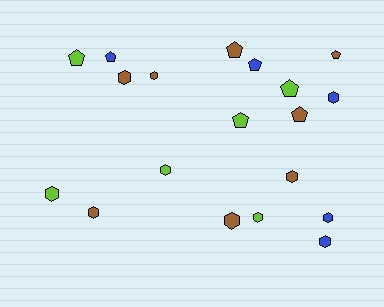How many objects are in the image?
There are 19 objects.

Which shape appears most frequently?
Hexagon, with 11 objects.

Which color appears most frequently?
Brown, with 8 objects.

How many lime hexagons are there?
There are 3 lime hexagons.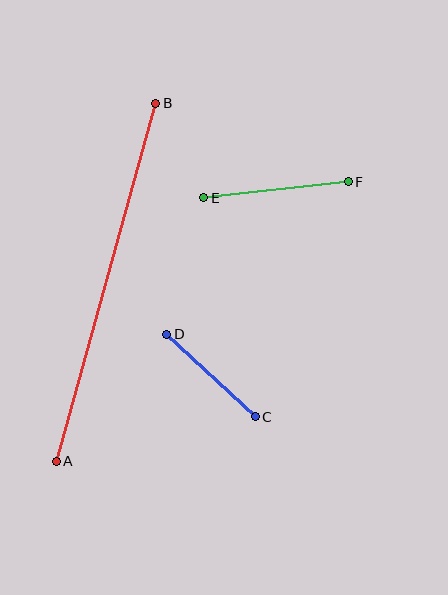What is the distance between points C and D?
The distance is approximately 121 pixels.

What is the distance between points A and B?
The distance is approximately 372 pixels.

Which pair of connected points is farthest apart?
Points A and B are farthest apart.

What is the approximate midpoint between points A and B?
The midpoint is at approximately (106, 282) pixels.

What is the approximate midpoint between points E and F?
The midpoint is at approximately (276, 190) pixels.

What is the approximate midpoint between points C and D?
The midpoint is at approximately (211, 376) pixels.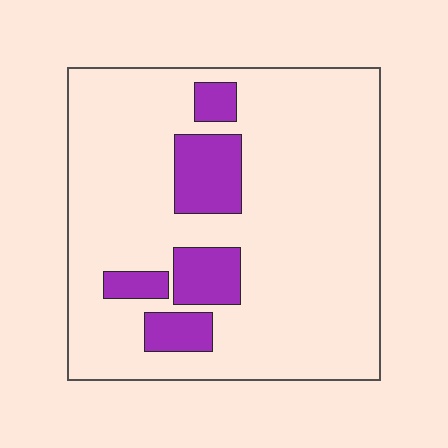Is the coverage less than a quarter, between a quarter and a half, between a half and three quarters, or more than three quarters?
Less than a quarter.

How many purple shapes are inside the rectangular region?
5.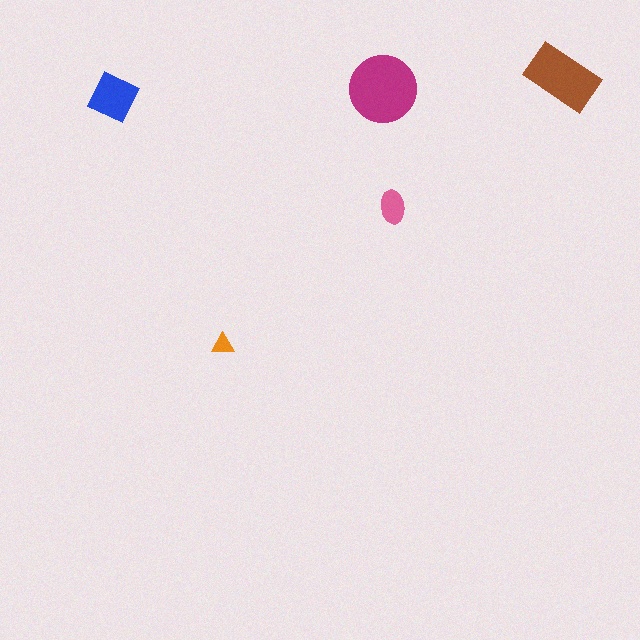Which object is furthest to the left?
The blue square is leftmost.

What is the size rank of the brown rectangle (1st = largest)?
2nd.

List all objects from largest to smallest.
The magenta circle, the brown rectangle, the blue square, the pink ellipse, the orange triangle.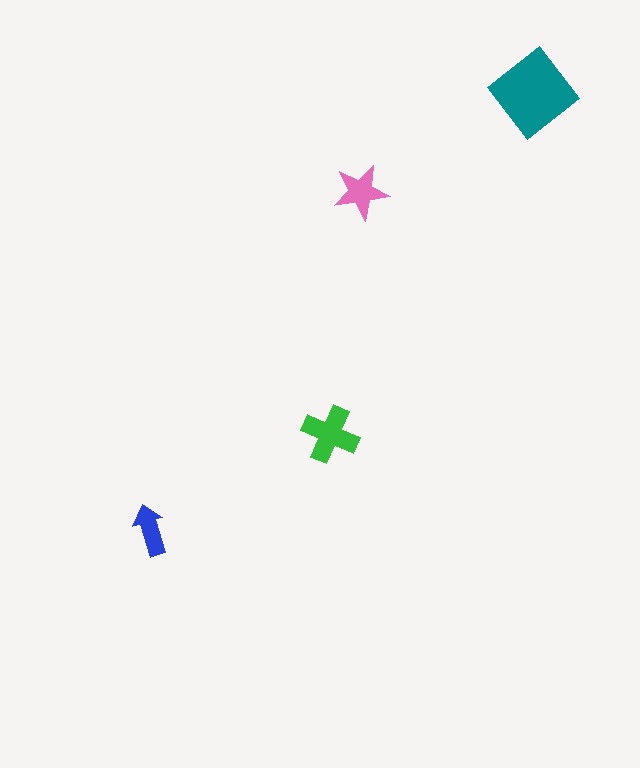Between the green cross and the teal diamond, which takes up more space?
The teal diamond.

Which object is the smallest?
The blue arrow.